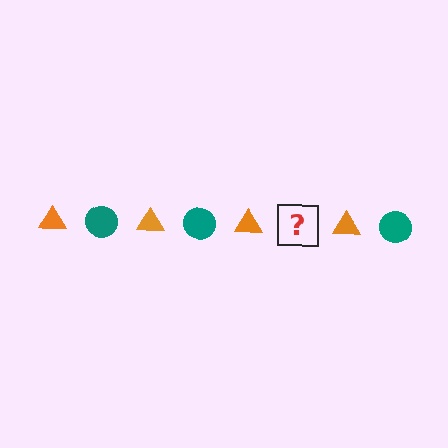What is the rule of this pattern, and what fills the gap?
The rule is that the pattern alternates between orange triangle and teal circle. The gap should be filled with a teal circle.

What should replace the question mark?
The question mark should be replaced with a teal circle.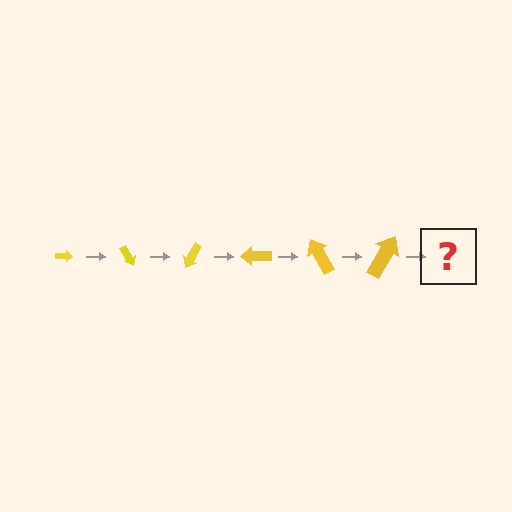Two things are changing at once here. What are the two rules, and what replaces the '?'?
The two rules are that the arrow grows larger each step and it rotates 60 degrees each step. The '?' should be an arrow, larger than the previous one and rotated 360 degrees from the start.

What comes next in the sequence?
The next element should be an arrow, larger than the previous one and rotated 360 degrees from the start.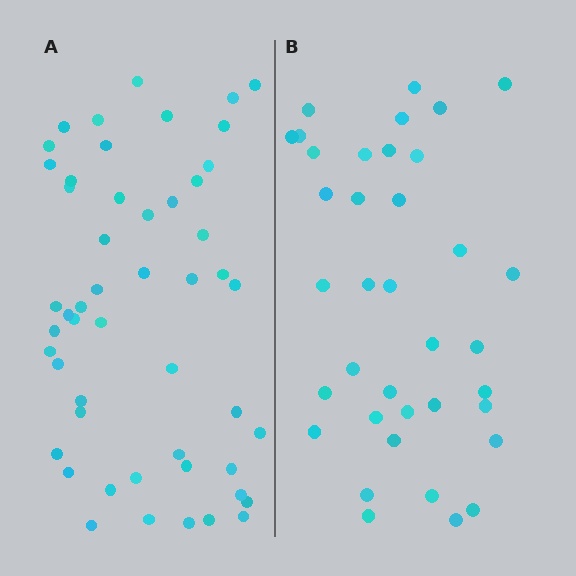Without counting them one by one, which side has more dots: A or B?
Region A (the left region) has more dots.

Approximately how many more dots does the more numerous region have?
Region A has approximately 15 more dots than region B.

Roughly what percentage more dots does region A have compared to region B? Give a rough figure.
About 40% more.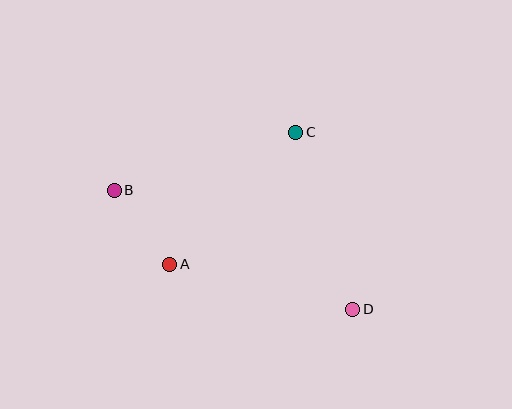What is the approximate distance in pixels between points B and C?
The distance between B and C is approximately 191 pixels.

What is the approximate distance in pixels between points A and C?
The distance between A and C is approximately 182 pixels.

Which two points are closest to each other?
Points A and B are closest to each other.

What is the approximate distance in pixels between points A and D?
The distance between A and D is approximately 188 pixels.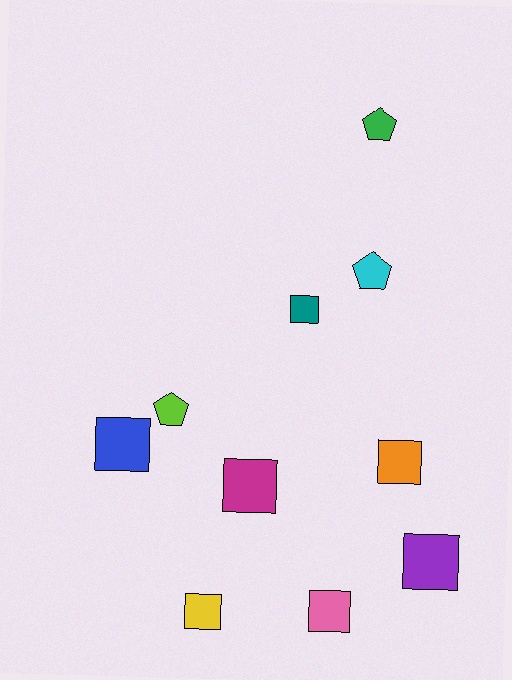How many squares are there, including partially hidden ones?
There are 7 squares.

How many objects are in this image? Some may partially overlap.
There are 10 objects.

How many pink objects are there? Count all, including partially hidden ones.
There is 1 pink object.